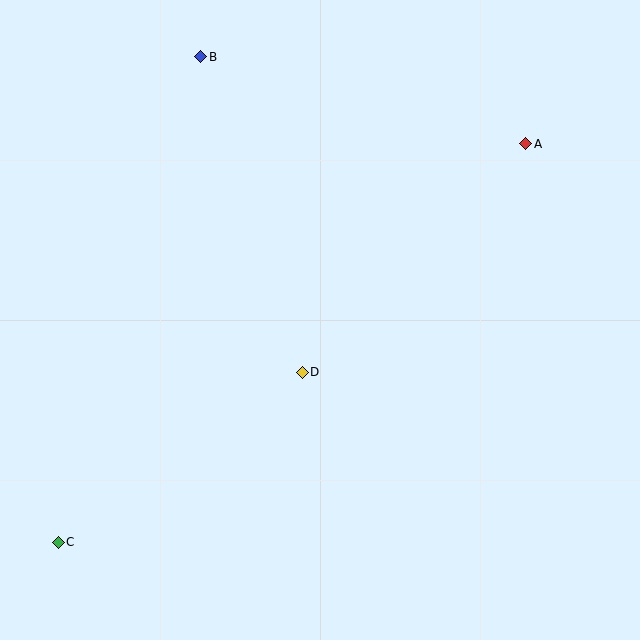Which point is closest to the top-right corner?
Point A is closest to the top-right corner.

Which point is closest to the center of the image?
Point D at (302, 372) is closest to the center.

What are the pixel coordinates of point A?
Point A is at (526, 144).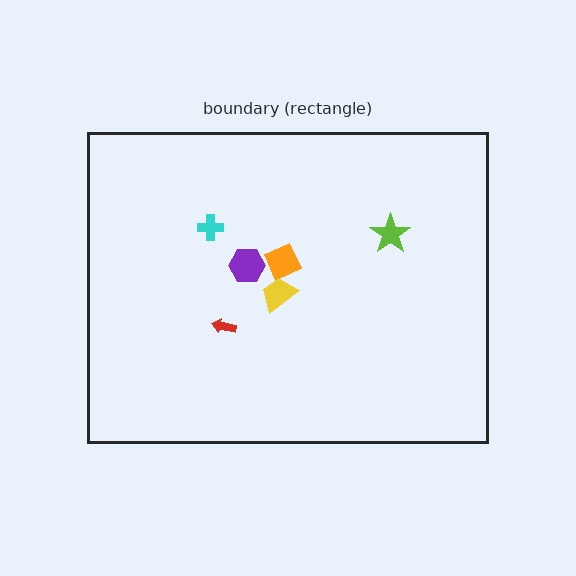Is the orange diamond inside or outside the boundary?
Inside.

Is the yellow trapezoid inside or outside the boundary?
Inside.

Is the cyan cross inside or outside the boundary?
Inside.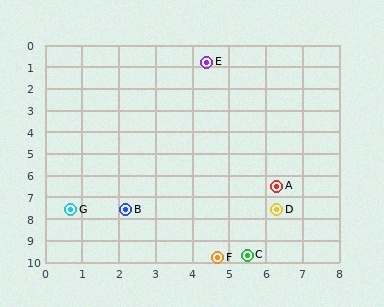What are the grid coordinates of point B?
Point B is at approximately (2.2, 7.6).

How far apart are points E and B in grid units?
Points E and B are about 7.1 grid units apart.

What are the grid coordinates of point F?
Point F is at approximately (4.7, 9.8).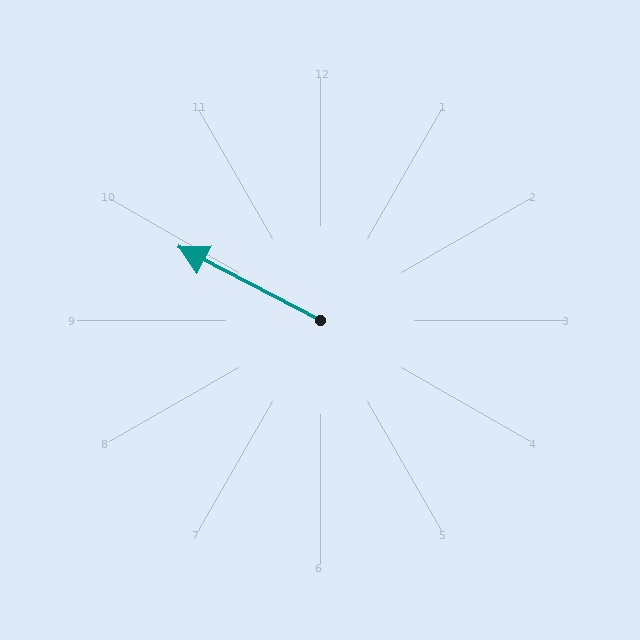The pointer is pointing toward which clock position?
Roughly 10 o'clock.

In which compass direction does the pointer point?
Northwest.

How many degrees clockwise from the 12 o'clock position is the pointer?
Approximately 298 degrees.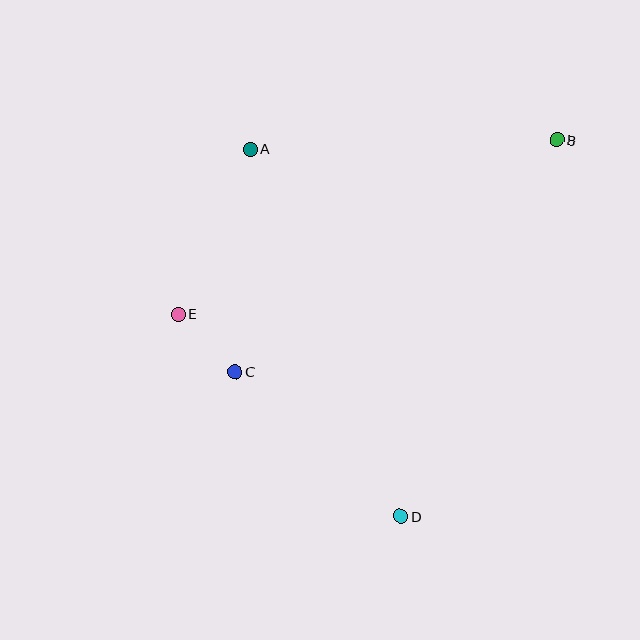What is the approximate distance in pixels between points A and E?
The distance between A and E is approximately 180 pixels.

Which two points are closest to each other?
Points C and E are closest to each other.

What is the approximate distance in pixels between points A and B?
The distance between A and B is approximately 306 pixels.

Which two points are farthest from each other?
Points B and E are farthest from each other.